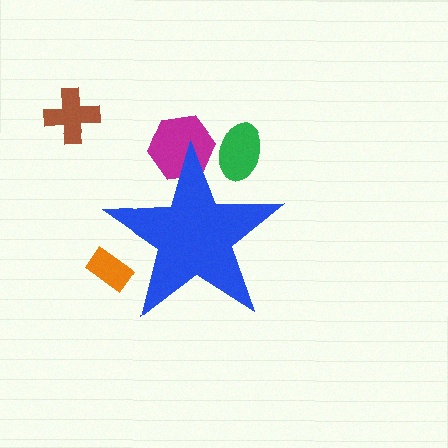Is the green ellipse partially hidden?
Yes, the green ellipse is partially hidden behind the blue star.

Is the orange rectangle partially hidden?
Yes, the orange rectangle is partially hidden behind the blue star.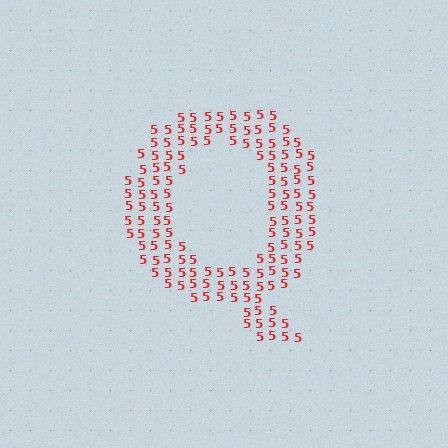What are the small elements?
The small elements are digit 5's.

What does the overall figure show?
The overall figure shows the letter Q.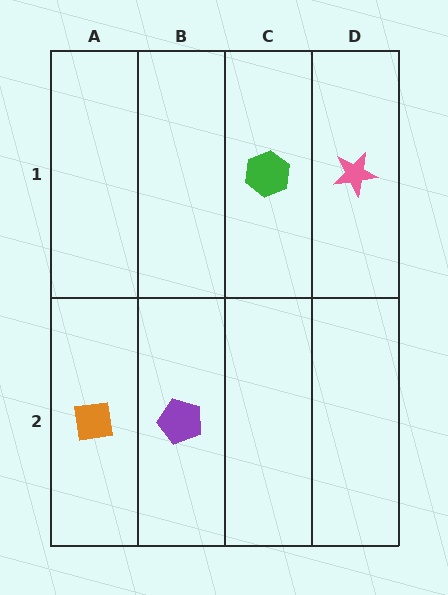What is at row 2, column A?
An orange square.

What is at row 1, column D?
A pink star.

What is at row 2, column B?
A purple pentagon.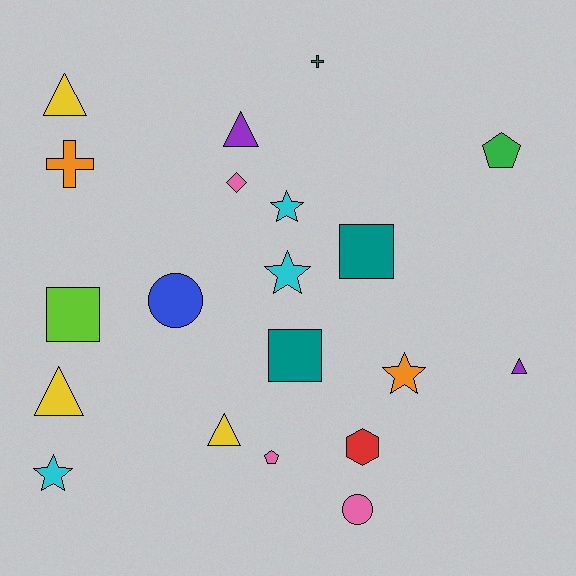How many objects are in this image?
There are 20 objects.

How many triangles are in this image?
There are 5 triangles.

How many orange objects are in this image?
There are 2 orange objects.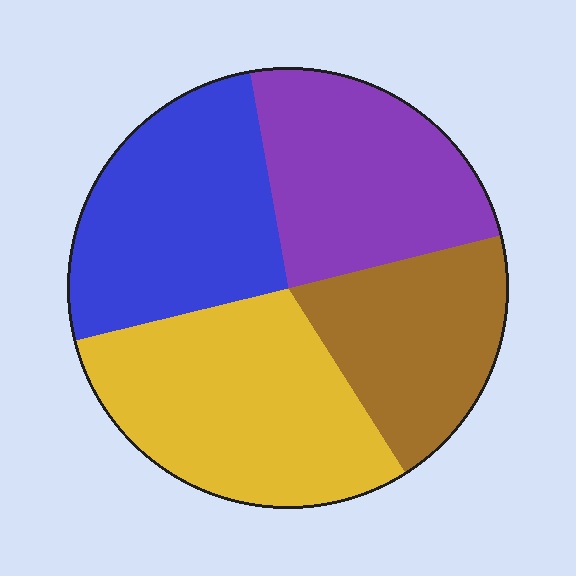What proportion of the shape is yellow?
Yellow takes up between a sixth and a third of the shape.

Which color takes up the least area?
Brown, at roughly 20%.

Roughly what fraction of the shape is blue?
Blue covers 26% of the shape.